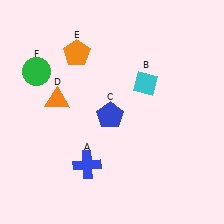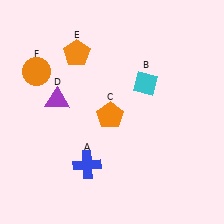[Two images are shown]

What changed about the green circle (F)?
In Image 1, F is green. In Image 2, it changed to orange.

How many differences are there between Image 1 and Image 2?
There are 3 differences between the two images.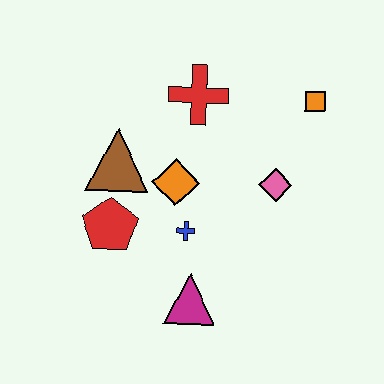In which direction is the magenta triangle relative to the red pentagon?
The magenta triangle is to the right of the red pentagon.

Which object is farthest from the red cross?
The magenta triangle is farthest from the red cross.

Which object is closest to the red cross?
The orange diamond is closest to the red cross.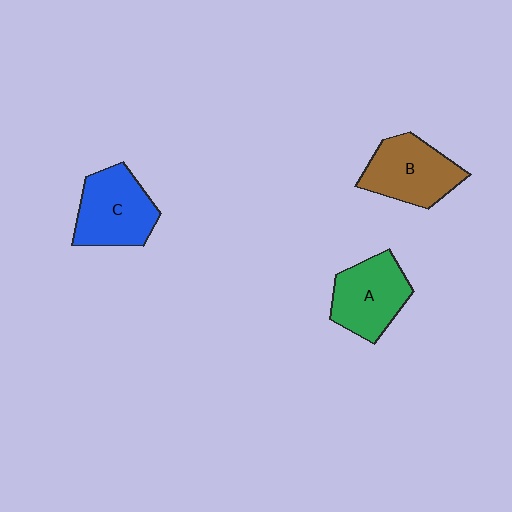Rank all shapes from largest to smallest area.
From largest to smallest: C (blue), B (brown), A (green).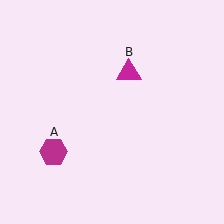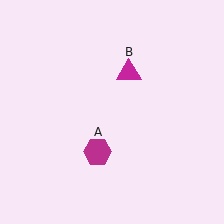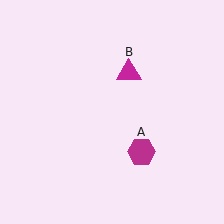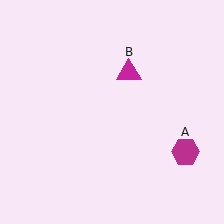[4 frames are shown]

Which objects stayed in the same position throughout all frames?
Magenta triangle (object B) remained stationary.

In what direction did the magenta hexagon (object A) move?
The magenta hexagon (object A) moved right.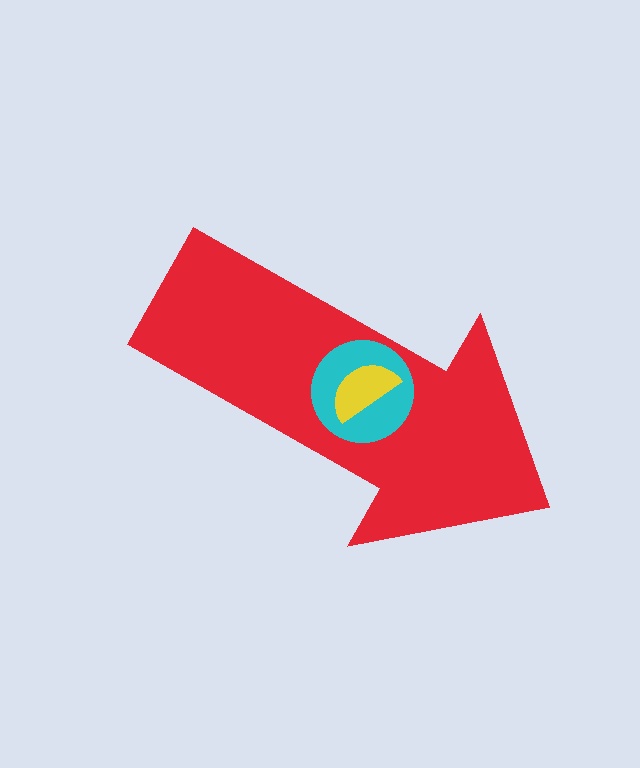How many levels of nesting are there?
3.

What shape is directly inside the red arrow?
The cyan circle.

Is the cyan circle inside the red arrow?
Yes.